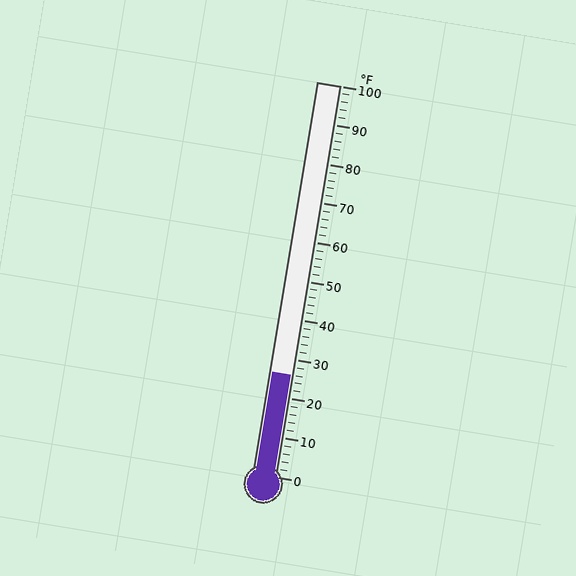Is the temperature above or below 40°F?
The temperature is below 40°F.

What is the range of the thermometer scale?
The thermometer scale ranges from 0°F to 100°F.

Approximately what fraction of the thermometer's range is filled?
The thermometer is filled to approximately 25% of its range.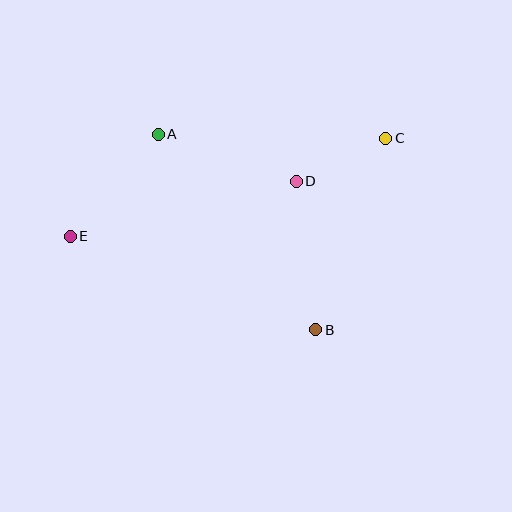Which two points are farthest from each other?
Points C and E are farthest from each other.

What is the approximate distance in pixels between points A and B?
The distance between A and B is approximately 251 pixels.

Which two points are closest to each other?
Points C and D are closest to each other.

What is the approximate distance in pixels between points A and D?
The distance between A and D is approximately 146 pixels.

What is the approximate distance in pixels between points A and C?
The distance between A and C is approximately 227 pixels.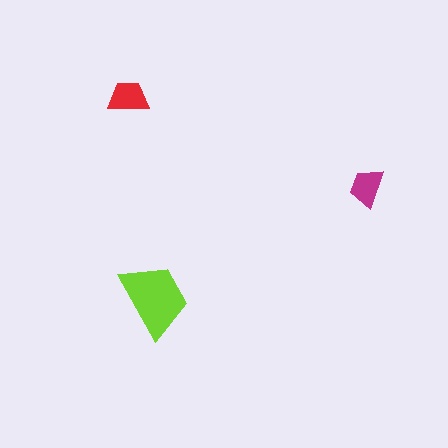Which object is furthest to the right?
The magenta trapezoid is rightmost.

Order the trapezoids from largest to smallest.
the lime one, the red one, the magenta one.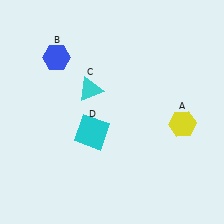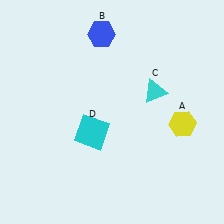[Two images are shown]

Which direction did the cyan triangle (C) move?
The cyan triangle (C) moved right.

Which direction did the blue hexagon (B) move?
The blue hexagon (B) moved right.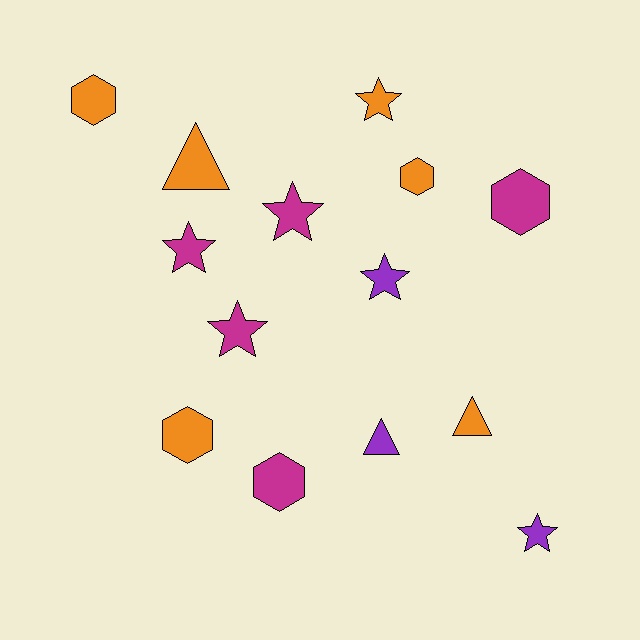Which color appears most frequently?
Orange, with 6 objects.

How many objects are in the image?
There are 14 objects.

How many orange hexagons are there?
There are 3 orange hexagons.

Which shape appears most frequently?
Star, with 6 objects.